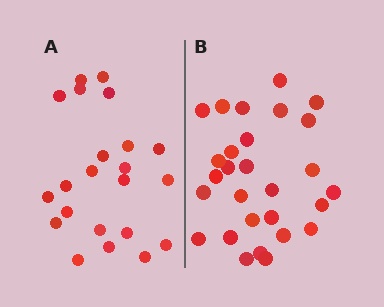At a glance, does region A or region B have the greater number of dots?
Region B (the right region) has more dots.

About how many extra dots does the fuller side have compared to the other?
Region B has about 6 more dots than region A.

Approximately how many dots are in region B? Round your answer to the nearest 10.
About 30 dots. (The exact count is 28, which rounds to 30.)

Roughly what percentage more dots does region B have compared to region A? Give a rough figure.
About 25% more.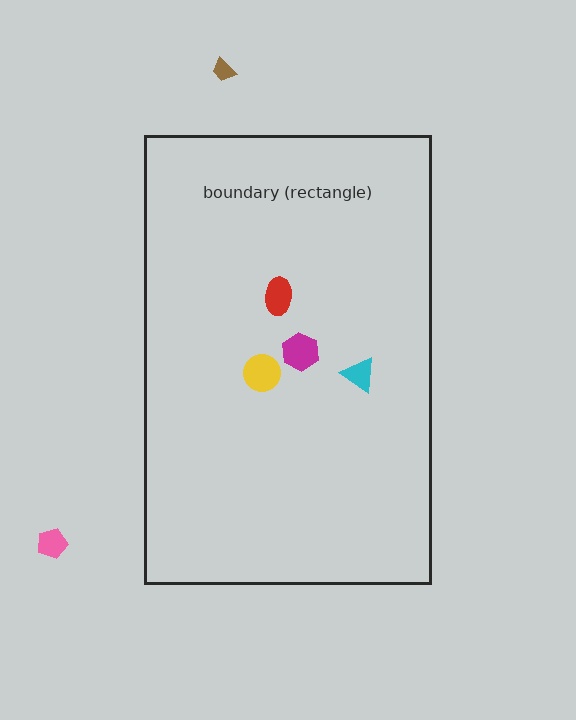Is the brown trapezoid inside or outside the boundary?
Outside.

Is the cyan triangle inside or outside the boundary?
Inside.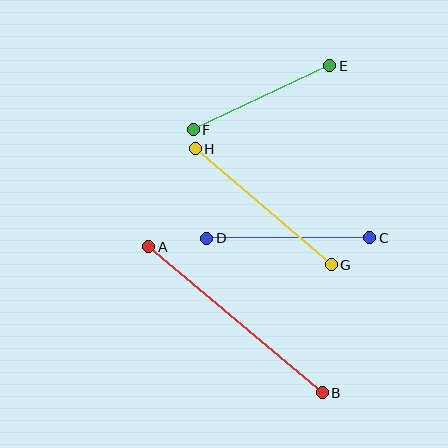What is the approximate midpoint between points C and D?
The midpoint is at approximately (288, 238) pixels.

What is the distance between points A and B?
The distance is approximately 227 pixels.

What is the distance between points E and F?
The distance is approximately 151 pixels.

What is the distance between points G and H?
The distance is approximately 178 pixels.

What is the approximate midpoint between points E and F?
The midpoint is at approximately (262, 98) pixels.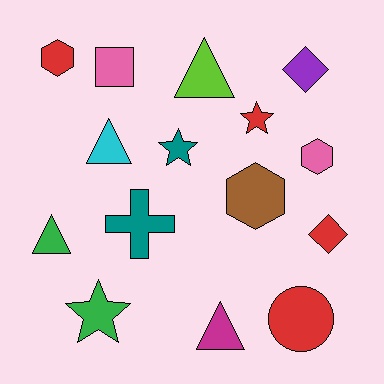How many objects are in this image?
There are 15 objects.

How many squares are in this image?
There is 1 square.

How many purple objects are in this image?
There is 1 purple object.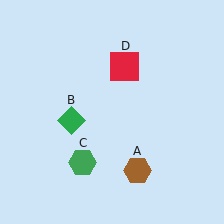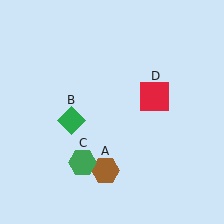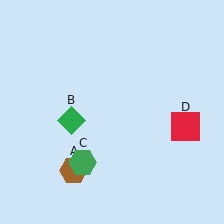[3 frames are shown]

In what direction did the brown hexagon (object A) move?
The brown hexagon (object A) moved left.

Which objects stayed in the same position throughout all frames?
Green diamond (object B) and green hexagon (object C) remained stationary.